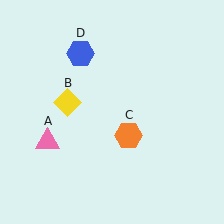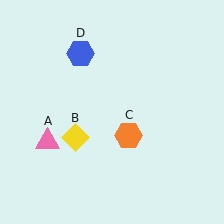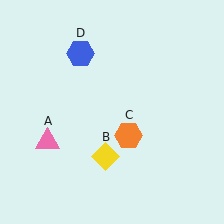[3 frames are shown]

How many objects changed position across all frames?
1 object changed position: yellow diamond (object B).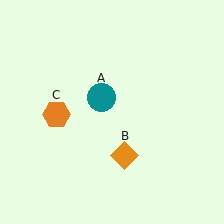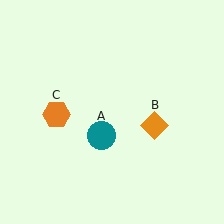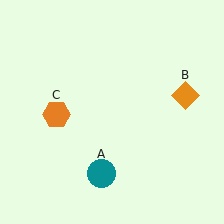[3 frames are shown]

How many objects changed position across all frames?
2 objects changed position: teal circle (object A), orange diamond (object B).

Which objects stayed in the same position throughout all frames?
Orange hexagon (object C) remained stationary.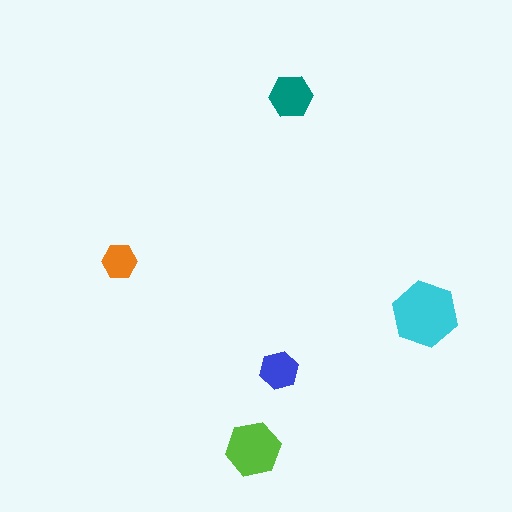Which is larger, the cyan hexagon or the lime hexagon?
The cyan one.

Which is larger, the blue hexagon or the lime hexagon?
The lime one.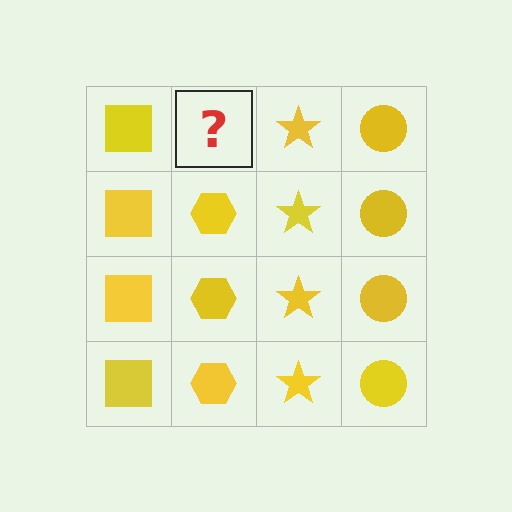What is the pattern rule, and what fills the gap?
The rule is that each column has a consistent shape. The gap should be filled with a yellow hexagon.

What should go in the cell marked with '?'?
The missing cell should contain a yellow hexagon.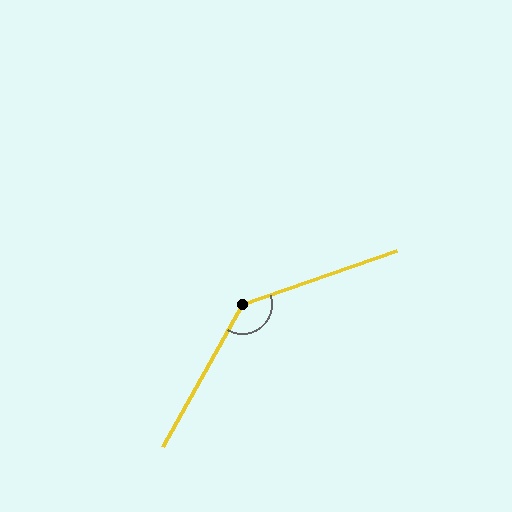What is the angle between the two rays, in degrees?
Approximately 138 degrees.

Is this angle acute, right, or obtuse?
It is obtuse.